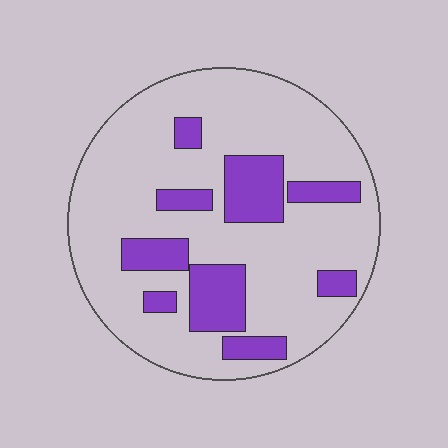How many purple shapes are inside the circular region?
9.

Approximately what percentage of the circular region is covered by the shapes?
Approximately 20%.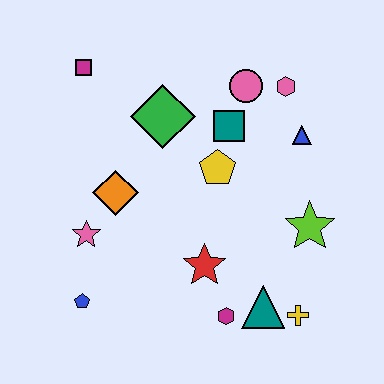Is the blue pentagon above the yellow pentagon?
No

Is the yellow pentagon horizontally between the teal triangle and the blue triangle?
No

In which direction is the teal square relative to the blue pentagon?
The teal square is above the blue pentagon.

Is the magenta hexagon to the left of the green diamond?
No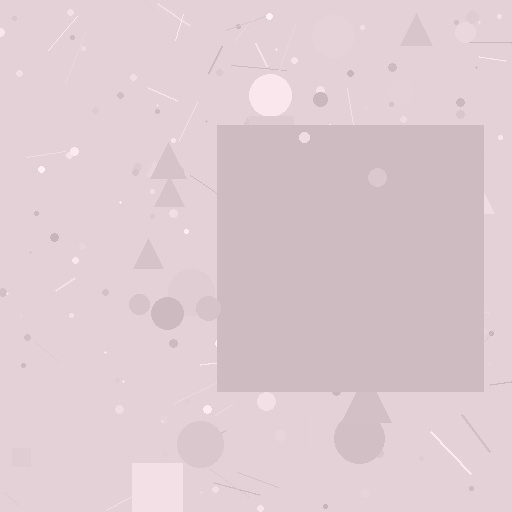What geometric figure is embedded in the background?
A square is embedded in the background.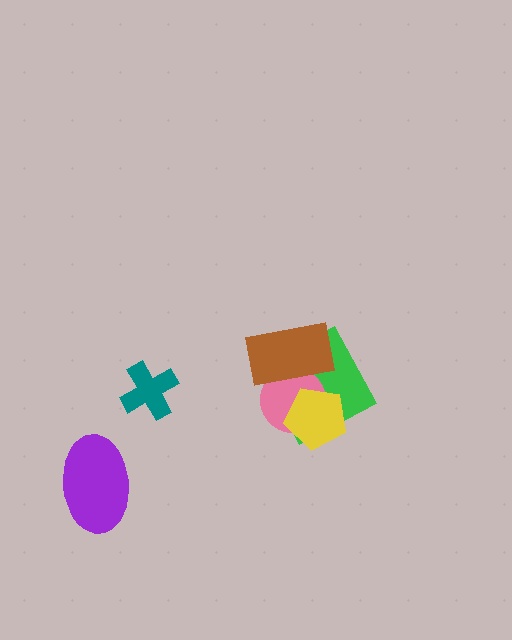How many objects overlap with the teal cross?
0 objects overlap with the teal cross.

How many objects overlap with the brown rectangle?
2 objects overlap with the brown rectangle.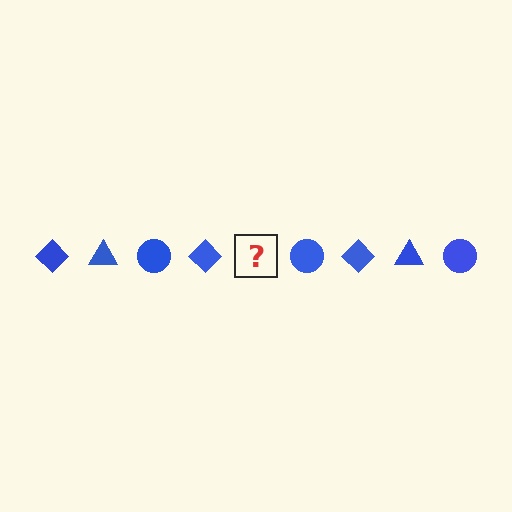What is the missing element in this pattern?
The missing element is a blue triangle.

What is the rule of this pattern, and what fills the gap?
The rule is that the pattern cycles through diamond, triangle, circle shapes in blue. The gap should be filled with a blue triangle.